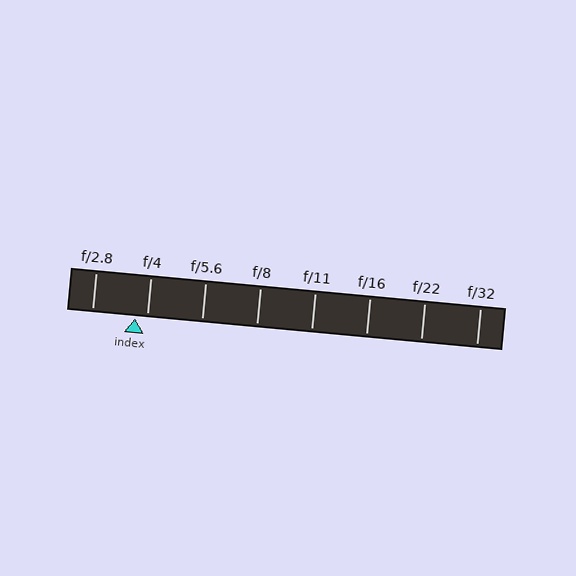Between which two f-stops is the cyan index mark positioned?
The index mark is between f/2.8 and f/4.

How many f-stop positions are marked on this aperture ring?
There are 8 f-stop positions marked.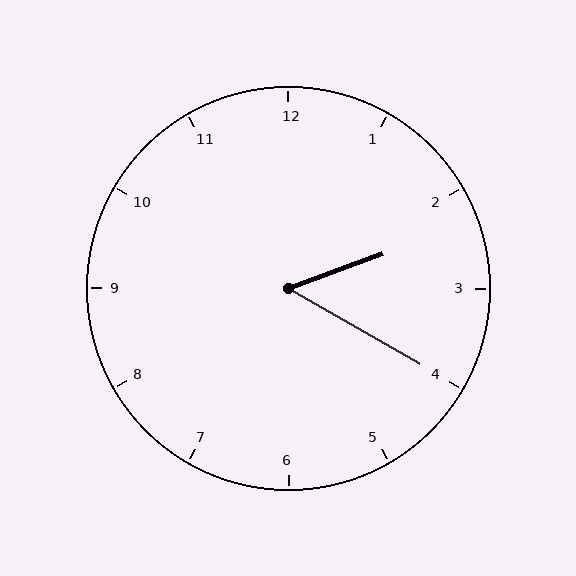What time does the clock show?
2:20.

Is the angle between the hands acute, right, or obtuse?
It is acute.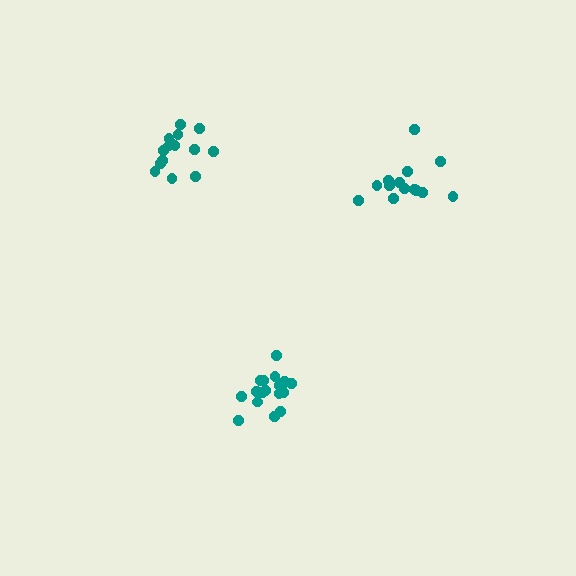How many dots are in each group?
Group 1: 18 dots, Group 2: 14 dots, Group 3: 15 dots (47 total).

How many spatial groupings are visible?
There are 3 spatial groupings.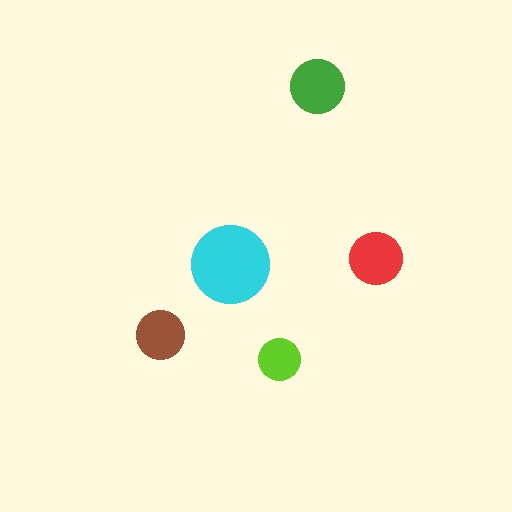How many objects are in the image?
There are 5 objects in the image.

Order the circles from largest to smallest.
the cyan one, the green one, the red one, the brown one, the lime one.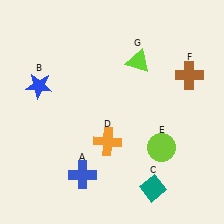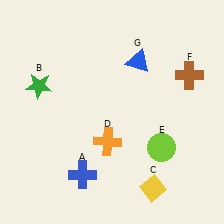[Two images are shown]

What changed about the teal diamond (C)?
In Image 1, C is teal. In Image 2, it changed to yellow.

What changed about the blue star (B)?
In Image 1, B is blue. In Image 2, it changed to green.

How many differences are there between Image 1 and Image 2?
There are 3 differences between the two images.